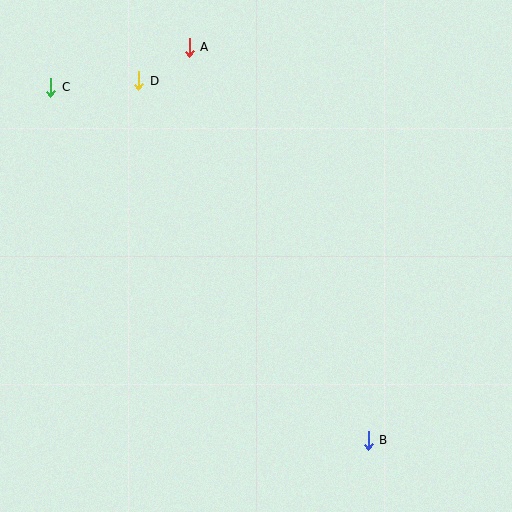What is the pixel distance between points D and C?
The distance between D and C is 88 pixels.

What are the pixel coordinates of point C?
Point C is at (51, 87).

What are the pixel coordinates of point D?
Point D is at (139, 81).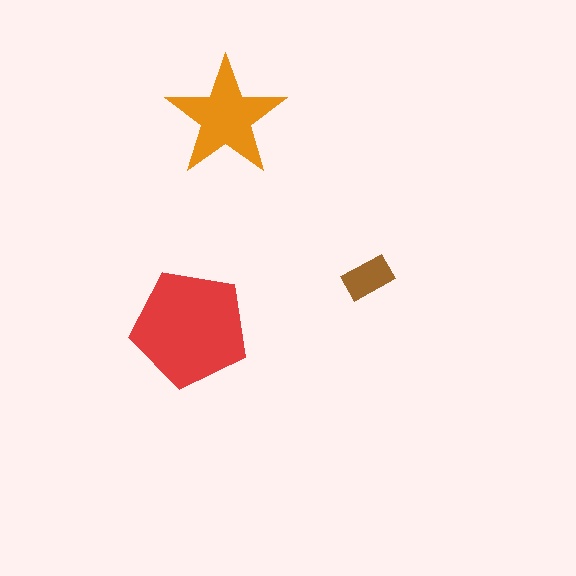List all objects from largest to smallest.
The red pentagon, the orange star, the brown rectangle.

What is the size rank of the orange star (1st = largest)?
2nd.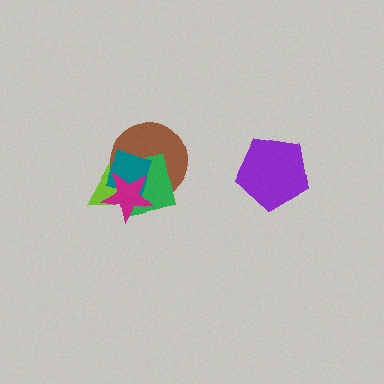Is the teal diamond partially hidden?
Yes, it is partially covered by another shape.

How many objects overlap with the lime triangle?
4 objects overlap with the lime triangle.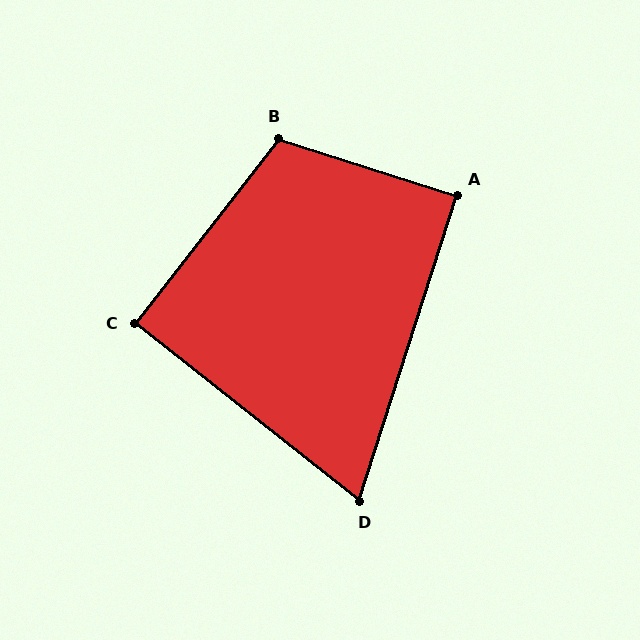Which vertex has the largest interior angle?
B, at approximately 111 degrees.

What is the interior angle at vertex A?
Approximately 90 degrees (approximately right).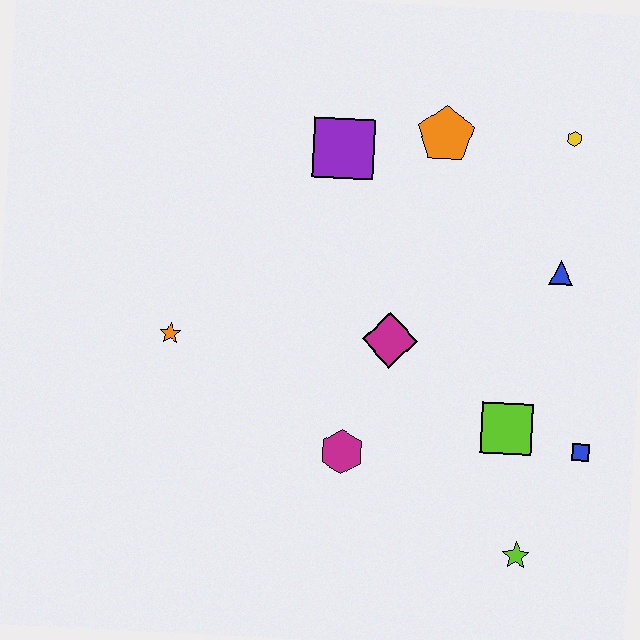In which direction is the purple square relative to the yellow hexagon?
The purple square is to the left of the yellow hexagon.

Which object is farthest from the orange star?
The yellow hexagon is farthest from the orange star.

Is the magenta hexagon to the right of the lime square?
No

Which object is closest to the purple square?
The orange pentagon is closest to the purple square.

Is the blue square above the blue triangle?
No